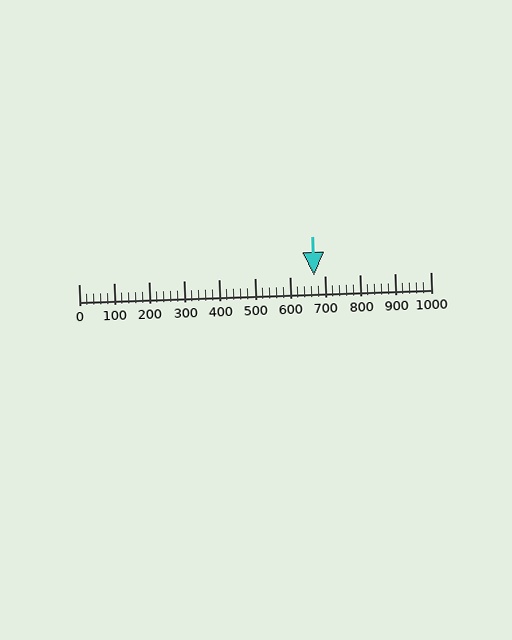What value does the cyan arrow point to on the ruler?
The cyan arrow points to approximately 668.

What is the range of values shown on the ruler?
The ruler shows values from 0 to 1000.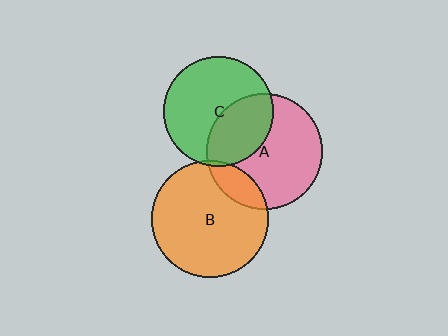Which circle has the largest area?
Circle B (orange).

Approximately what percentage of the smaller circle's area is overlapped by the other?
Approximately 35%.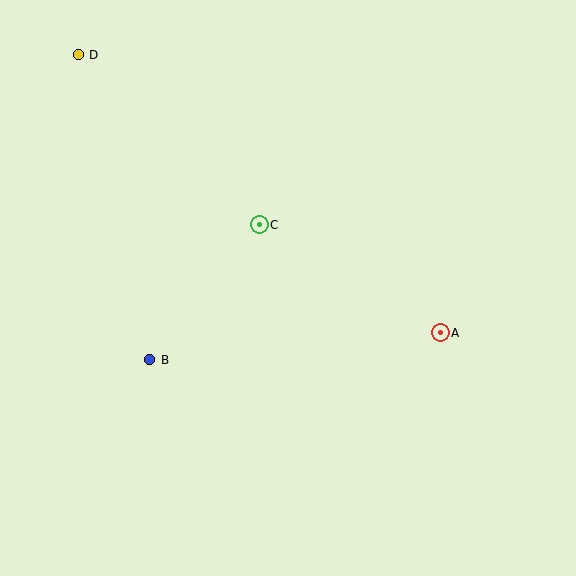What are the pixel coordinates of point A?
Point A is at (440, 332).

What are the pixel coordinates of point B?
Point B is at (150, 360).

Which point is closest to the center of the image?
Point C at (259, 225) is closest to the center.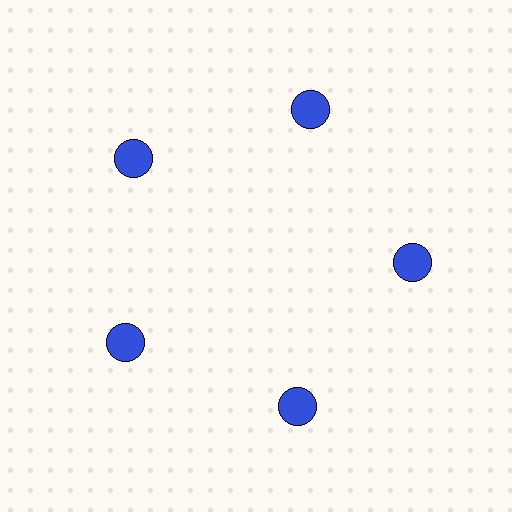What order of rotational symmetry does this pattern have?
This pattern has 5-fold rotational symmetry.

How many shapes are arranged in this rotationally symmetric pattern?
There are 5 shapes, arranged in 5 groups of 1.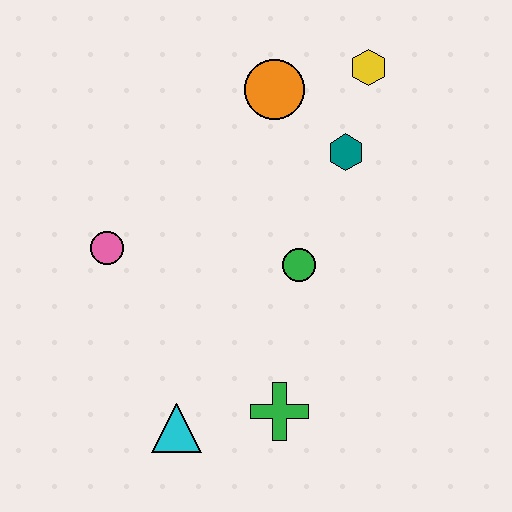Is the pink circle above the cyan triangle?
Yes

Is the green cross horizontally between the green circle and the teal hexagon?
No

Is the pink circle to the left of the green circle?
Yes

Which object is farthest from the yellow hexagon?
The cyan triangle is farthest from the yellow hexagon.